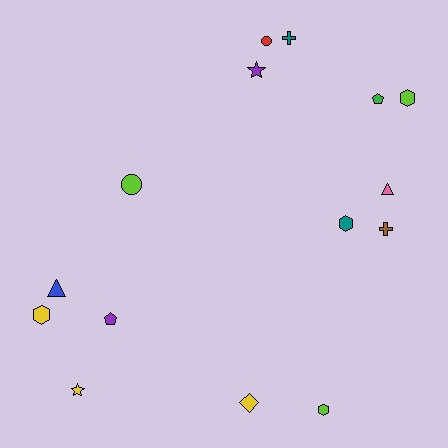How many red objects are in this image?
There is 1 red object.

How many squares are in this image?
There are no squares.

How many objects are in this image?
There are 15 objects.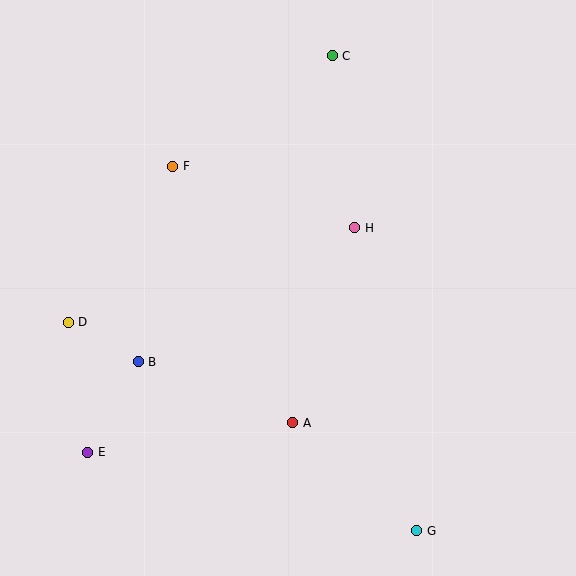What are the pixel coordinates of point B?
Point B is at (138, 362).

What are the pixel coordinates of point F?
Point F is at (173, 166).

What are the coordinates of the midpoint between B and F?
The midpoint between B and F is at (156, 264).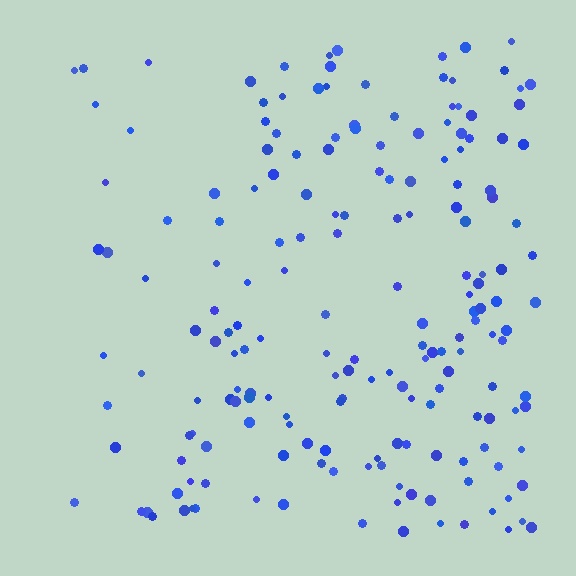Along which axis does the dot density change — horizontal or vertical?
Horizontal.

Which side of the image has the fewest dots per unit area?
The left.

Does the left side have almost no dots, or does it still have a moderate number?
Still a moderate number, just noticeably fewer than the right.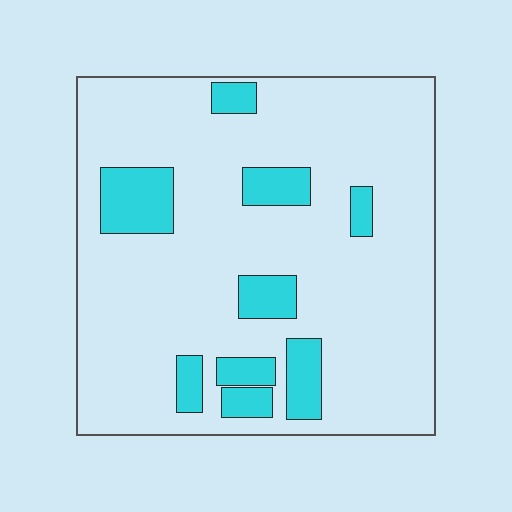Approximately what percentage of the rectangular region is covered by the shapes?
Approximately 15%.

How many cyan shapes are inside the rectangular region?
9.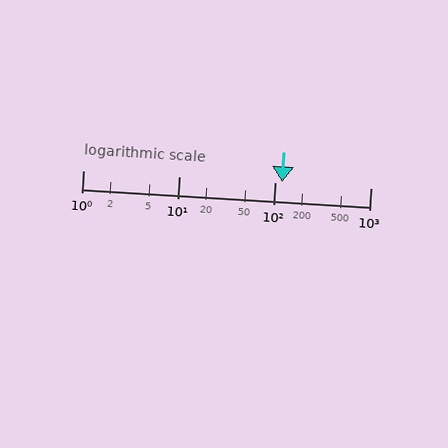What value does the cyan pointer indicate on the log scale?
The pointer indicates approximately 120.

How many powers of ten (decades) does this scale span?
The scale spans 3 decades, from 1 to 1000.